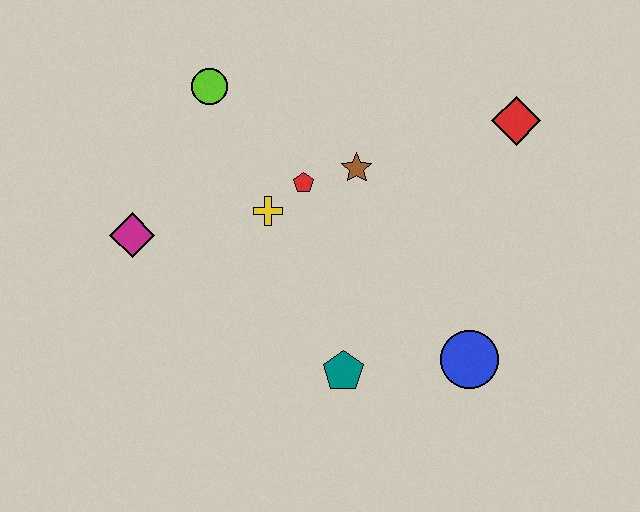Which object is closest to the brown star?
The red pentagon is closest to the brown star.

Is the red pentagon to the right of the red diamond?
No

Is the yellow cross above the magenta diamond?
Yes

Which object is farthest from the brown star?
The magenta diamond is farthest from the brown star.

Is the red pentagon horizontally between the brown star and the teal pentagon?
No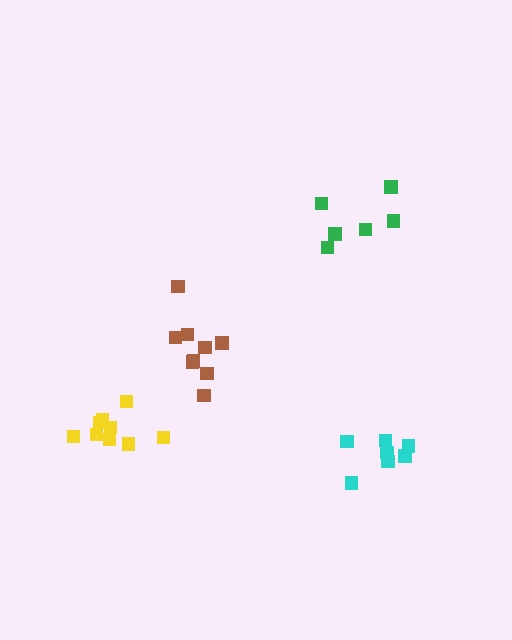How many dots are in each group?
Group 1: 9 dots, Group 2: 9 dots, Group 3: 7 dots, Group 4: 6 dots (31 total).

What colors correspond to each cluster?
The clusters are colored: yellow, brown, cyan, green.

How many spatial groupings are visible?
There are 4 spatial groupings.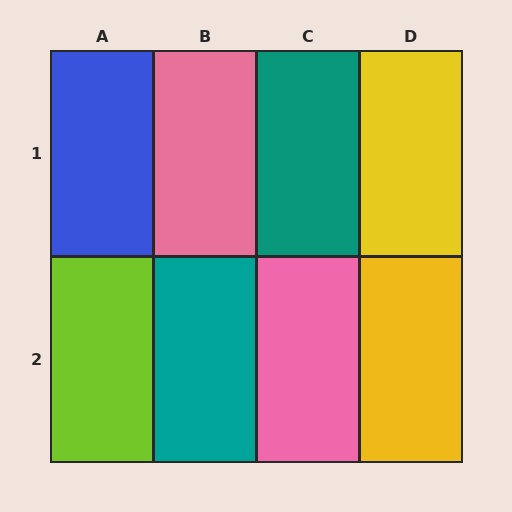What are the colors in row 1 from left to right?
Blue, pink, teal, yellow.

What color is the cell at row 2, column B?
Teal.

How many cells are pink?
2 cells are pink.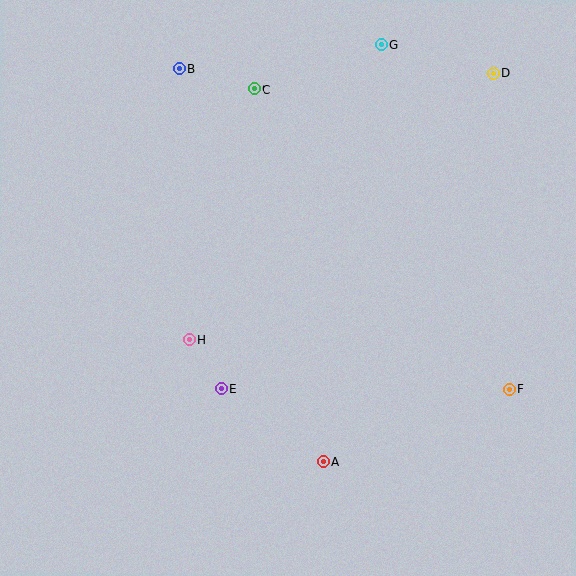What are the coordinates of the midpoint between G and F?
The midpoint between G and F is at (445, 217).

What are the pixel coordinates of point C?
Point C is at (254, 89).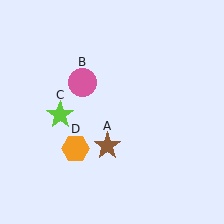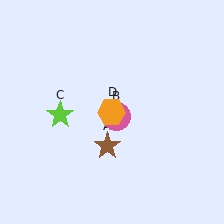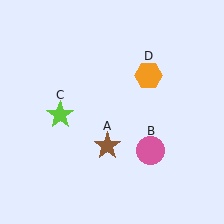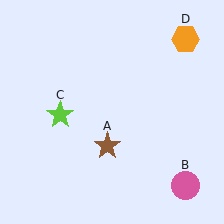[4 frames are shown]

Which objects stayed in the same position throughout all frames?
Brown star (object A) and lime star (object C) remained stationary.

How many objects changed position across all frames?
2 objects changed position: pink circle (object B), orange hexagon (object D).